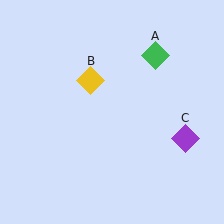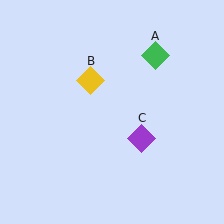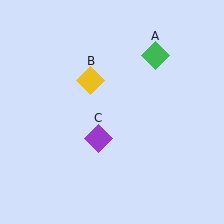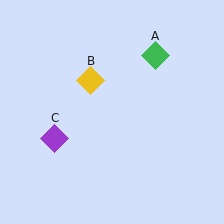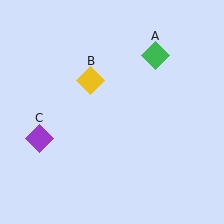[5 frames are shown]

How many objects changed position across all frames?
1 object changed position: purple diamond (object C).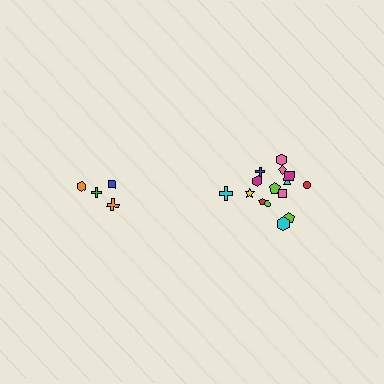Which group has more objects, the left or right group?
The right group.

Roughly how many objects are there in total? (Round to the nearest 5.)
Roughly 20 objects in total.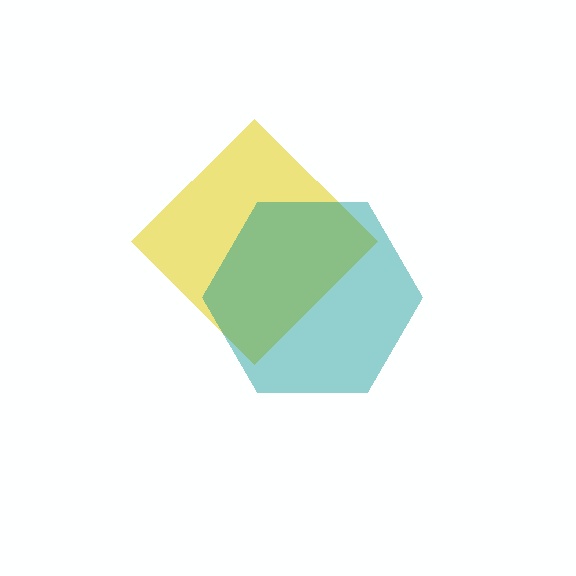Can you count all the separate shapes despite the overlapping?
Yes, there are 2 separate shapes.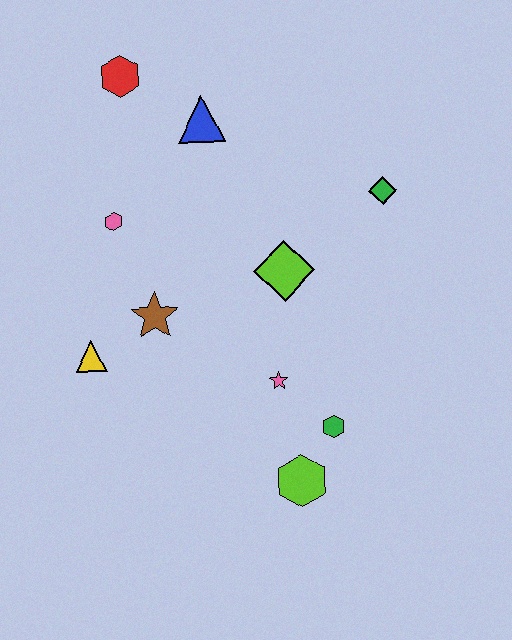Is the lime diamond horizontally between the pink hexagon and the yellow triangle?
No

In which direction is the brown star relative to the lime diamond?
The brown star is to the left of the lime diamond.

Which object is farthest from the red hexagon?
The lime hexagon is farthest from the red hexagon.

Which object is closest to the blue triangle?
The red hexagon is closest to the blue triangle.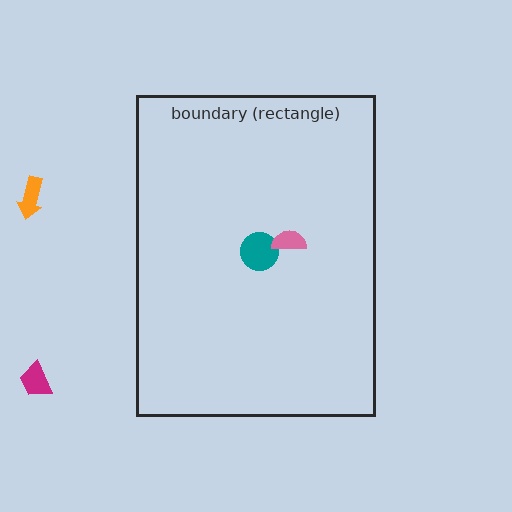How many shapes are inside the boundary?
2 inside, 2 outside.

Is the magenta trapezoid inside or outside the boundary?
Outside.